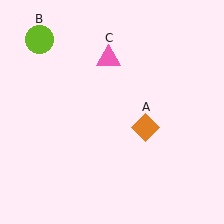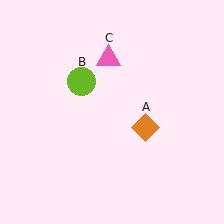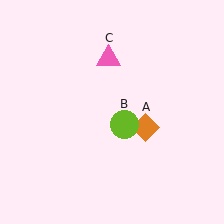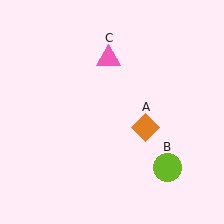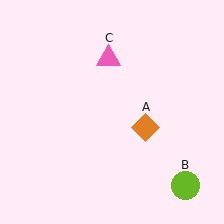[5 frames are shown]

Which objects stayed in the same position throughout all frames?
Orange diamond (object A) and pink triangle (object C) remained stationary.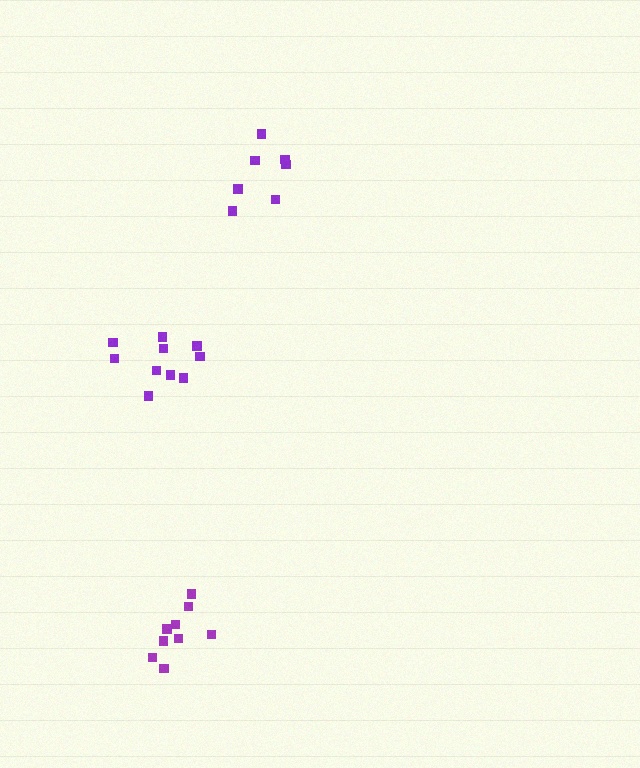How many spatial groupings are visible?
There are 3 spatial groupings.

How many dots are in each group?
Group 1: 7 dots, Group 2: 9 dots, Group 3: 10 dots (26 total).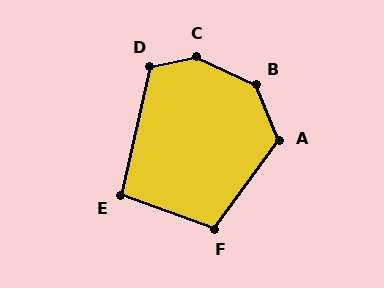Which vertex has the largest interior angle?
C, at approximately 142 degrees.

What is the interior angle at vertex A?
Approximately 121 degrees (obtuse).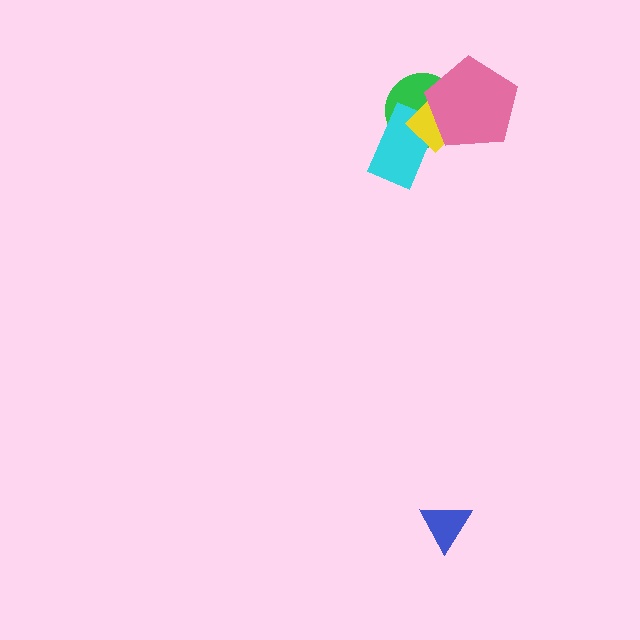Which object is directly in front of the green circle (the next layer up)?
The cyan rectangle is directly in front of the green circle.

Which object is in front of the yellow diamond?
The pink pentagon is in front of the yellow diamond.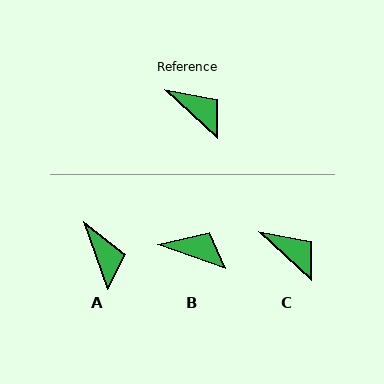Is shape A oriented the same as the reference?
No, it is off by about 28 degrees.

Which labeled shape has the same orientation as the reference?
C.